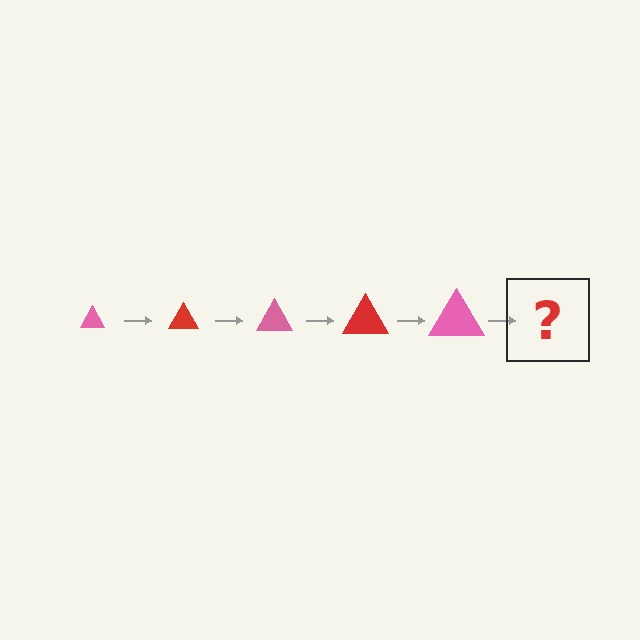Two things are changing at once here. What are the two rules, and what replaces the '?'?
The two rules are that the triangle grows larger each step and the color cycles through pink and red. The '?' should be a red triangle, larger than the previous one.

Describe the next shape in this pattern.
It should be a red triangle, larger than the previous one.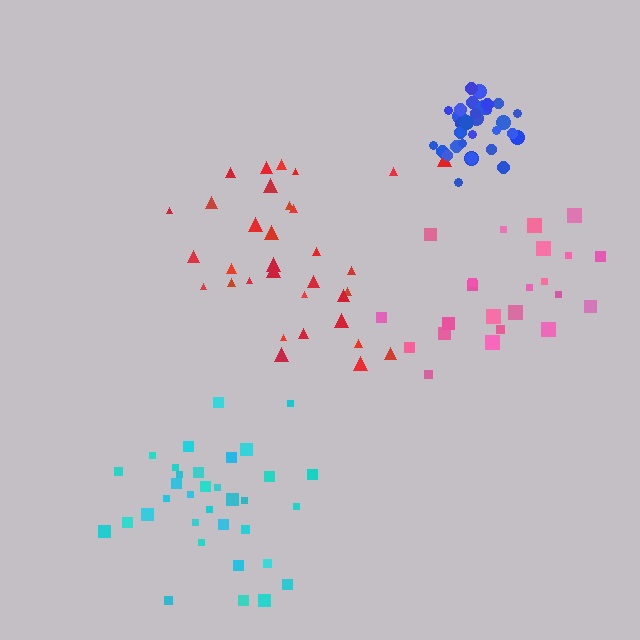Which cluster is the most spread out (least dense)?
Red.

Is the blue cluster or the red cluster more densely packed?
Blue.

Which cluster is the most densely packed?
Blue.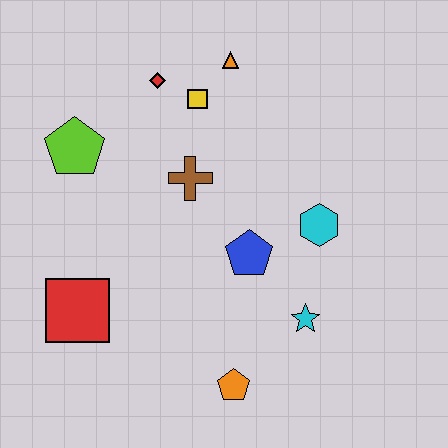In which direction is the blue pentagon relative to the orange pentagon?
The blue pentagon is above the orange pentagon.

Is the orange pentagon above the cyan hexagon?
No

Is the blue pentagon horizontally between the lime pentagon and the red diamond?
No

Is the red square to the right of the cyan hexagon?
No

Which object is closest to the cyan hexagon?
The blue pentagon is closest to the cyan hexagon.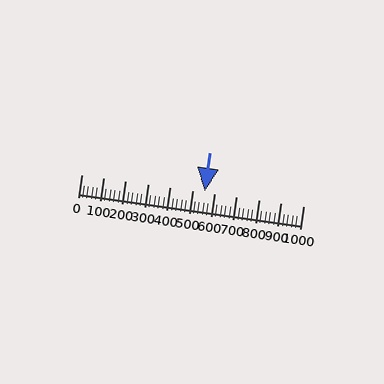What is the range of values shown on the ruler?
The ruler shows values from 0 to 1000.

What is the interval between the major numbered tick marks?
The major tick marks are spaced 100 units apart.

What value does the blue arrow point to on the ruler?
The blue arrow points to approximately 558.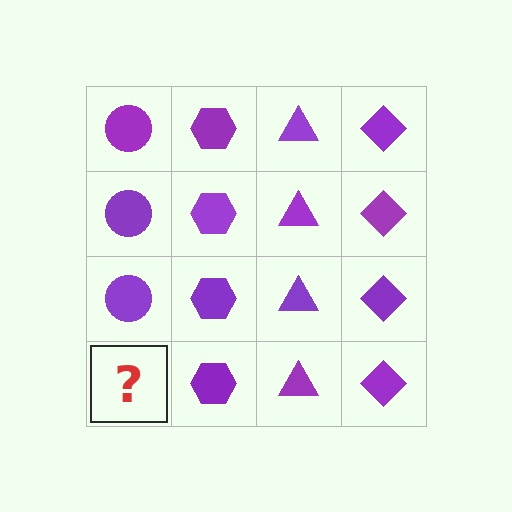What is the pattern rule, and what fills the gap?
The rule is that each column has a consistent shape. The gap should be filled with a purple circle.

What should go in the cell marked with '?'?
The missing cell should contain a purple circle.